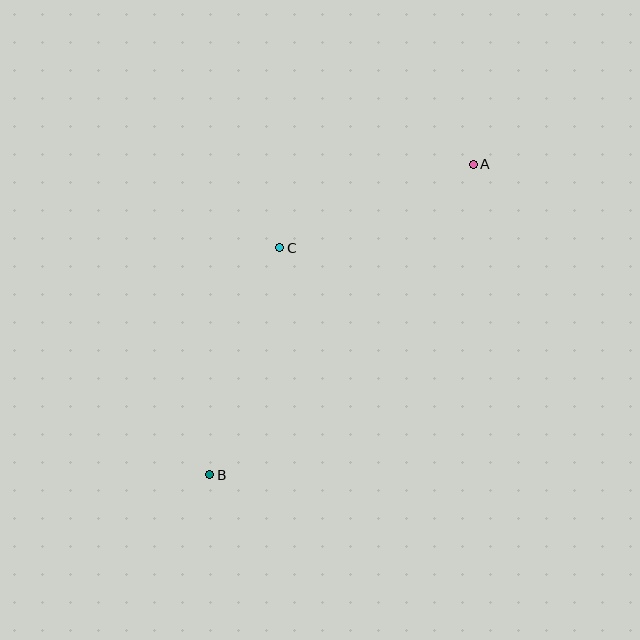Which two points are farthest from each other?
Points A and B are farthest from each other.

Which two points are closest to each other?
Points A and C are closest to each other.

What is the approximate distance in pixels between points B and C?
The distance between B and C is approximately 237 pixels.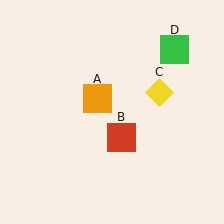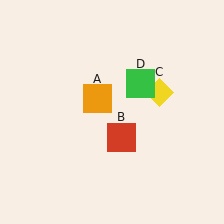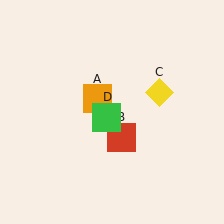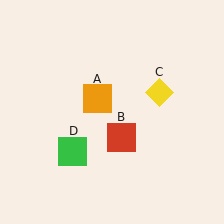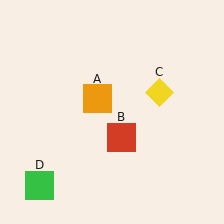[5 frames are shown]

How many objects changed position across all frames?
1 object changed position: green square (object D).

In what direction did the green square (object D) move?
The green square (object D) moved down and to the left.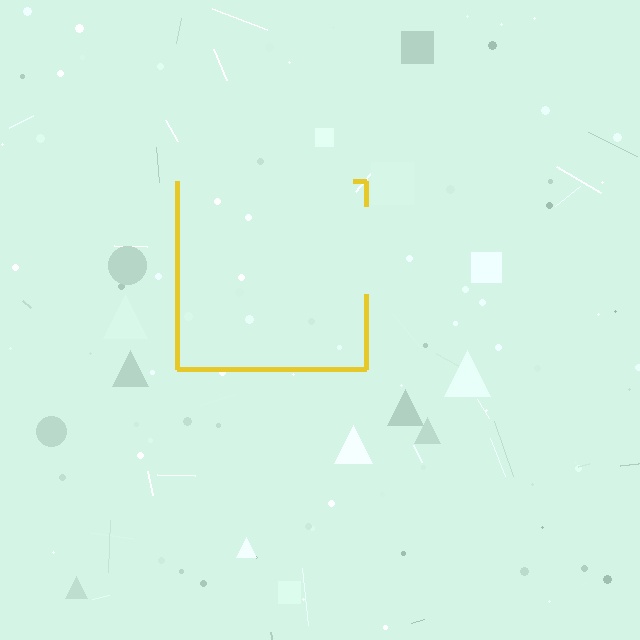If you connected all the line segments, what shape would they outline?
They would outline a square.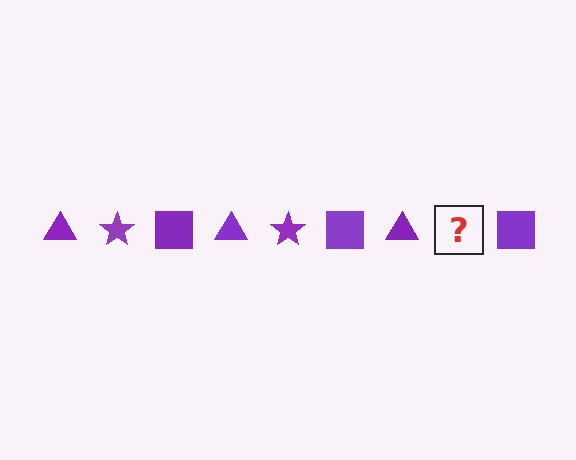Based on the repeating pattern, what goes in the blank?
The blank should be a purple star.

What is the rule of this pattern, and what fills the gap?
The rule is that the pattern cycles through triangle, star, square shapes in purple. The gap should be filled with a purple star.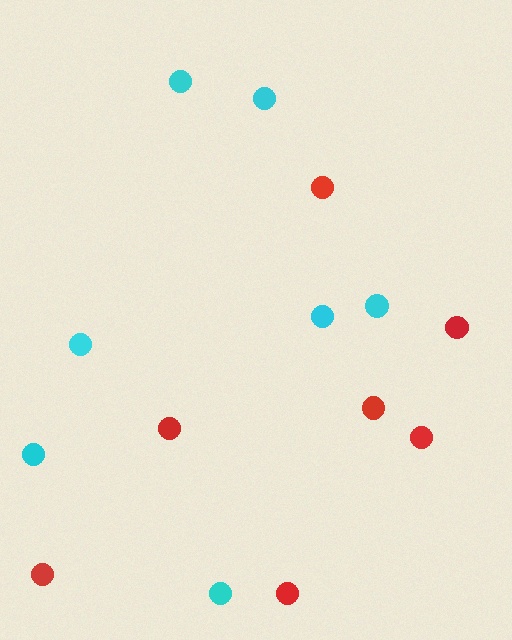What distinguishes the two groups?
There are 2 groups: one group of cyan circles (7) and one group of red circles (7).